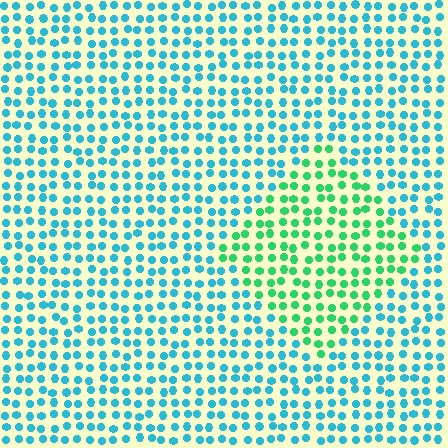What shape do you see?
I see a diamond.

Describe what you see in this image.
The image is filled with small cyan elements in a uniform arrangement. A diamond-shaped region is visible where the elements are tinted to a slightly different hue, forming a subtle color boundary.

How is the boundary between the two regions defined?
The boundary is defined purely by a slight shift in hue (about 48 degrees). Spacing, size, and orientation are identical on both sides.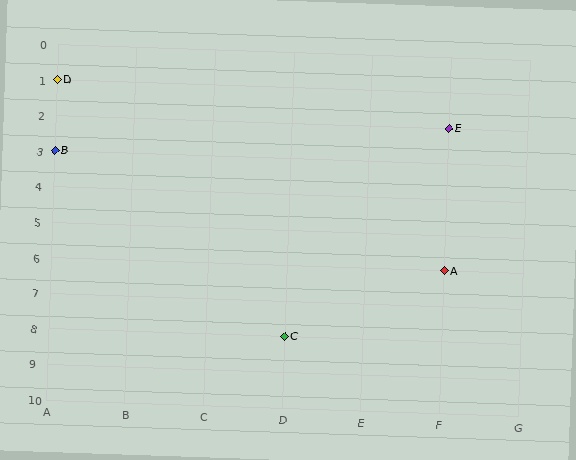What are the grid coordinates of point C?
Point C is at grid coordinates (D, 8).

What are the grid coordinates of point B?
Point B is at grid coordinates (A, 3).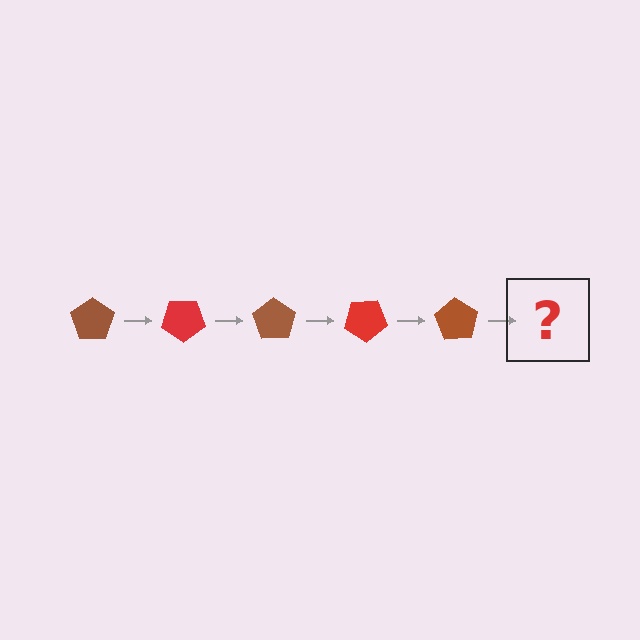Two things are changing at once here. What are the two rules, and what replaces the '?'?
The two rules are that it rotates 35 degrees each step and the color cycles through brown and red. The '?' should be a red pentagon, rotated 175 degrees from the start.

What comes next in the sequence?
The next element should be a red pentagon, rotated 175 degrees from the start.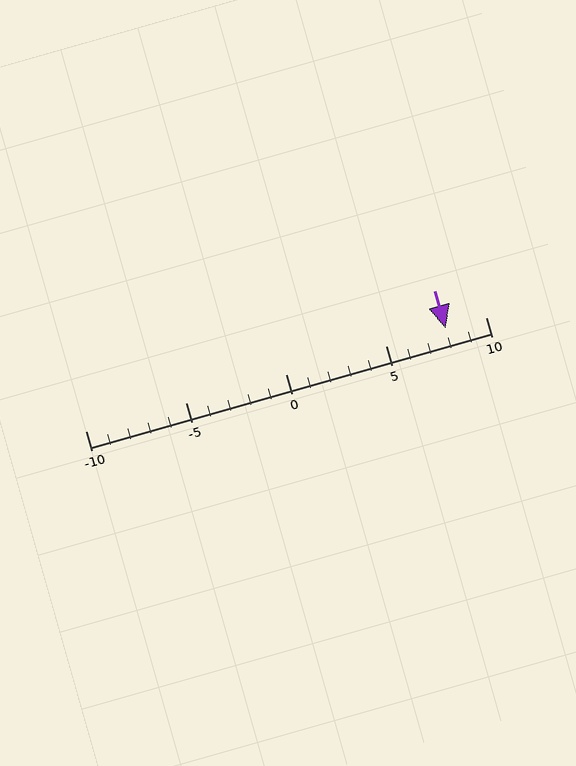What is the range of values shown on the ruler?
The ruler shows values from -10 to 10.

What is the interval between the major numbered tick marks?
The major tick marks are spaced 5 units apart.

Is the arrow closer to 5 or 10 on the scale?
The arrow is closer to 10.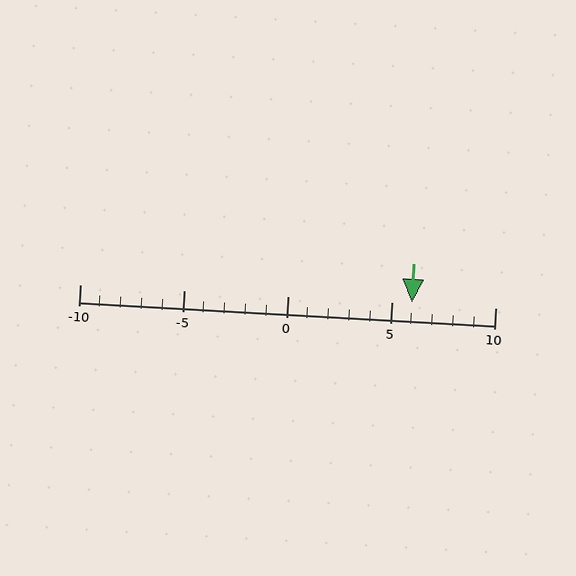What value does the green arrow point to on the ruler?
The green arrow points to approximately 6.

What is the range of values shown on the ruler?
The ruler shows values from -10 to 10.